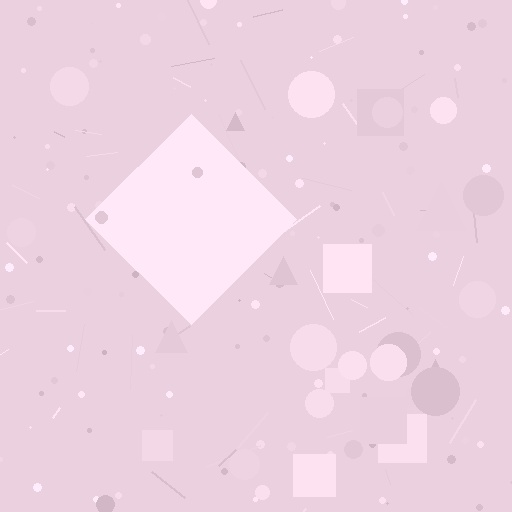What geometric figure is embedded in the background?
A diamond is embedded in the background.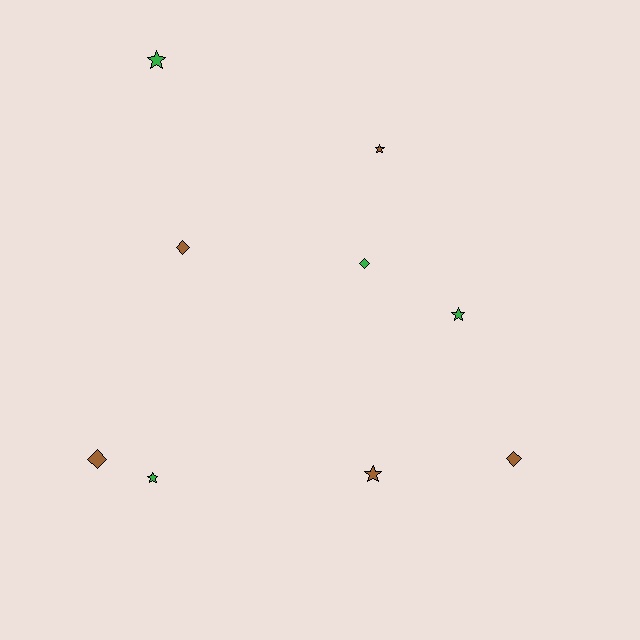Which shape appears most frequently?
Star, with 5 objects.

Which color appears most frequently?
Brown, with 5 objects.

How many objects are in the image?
There are 9 objects.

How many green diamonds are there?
There is 1 green diamond.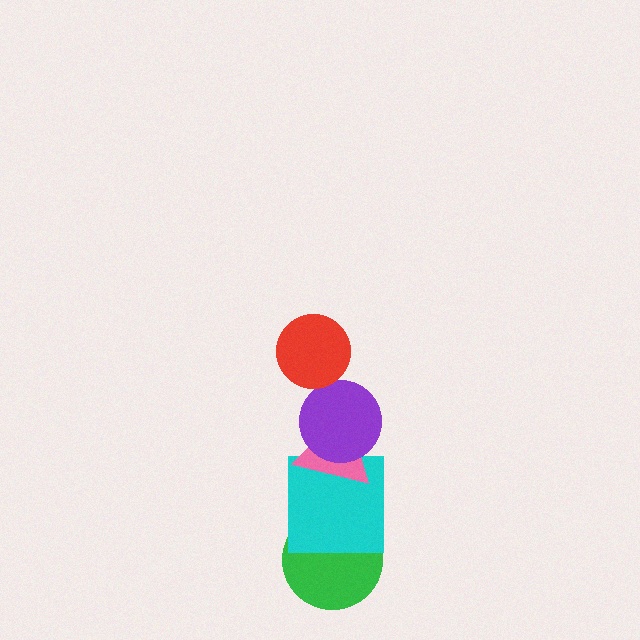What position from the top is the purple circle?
The purple circle is 2nd from the top.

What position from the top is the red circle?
The red circle is 1st from the top.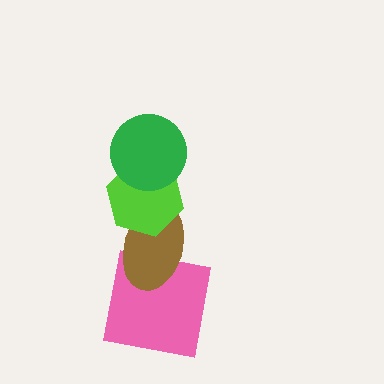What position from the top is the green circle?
The green circle is 1st from the top.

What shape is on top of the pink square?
The brown ellipse is on top of the pink square.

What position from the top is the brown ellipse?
The brown ellipse is 3rd from the top.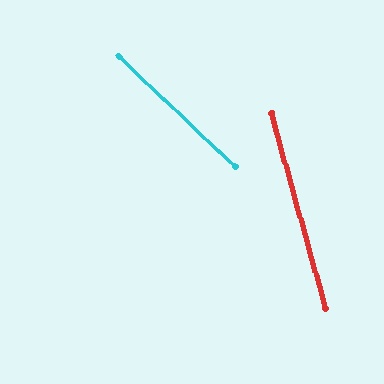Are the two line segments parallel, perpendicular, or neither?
Neither parallel nor perpendicular — they differ by about 31°.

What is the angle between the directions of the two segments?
Approximately 31 degrees.